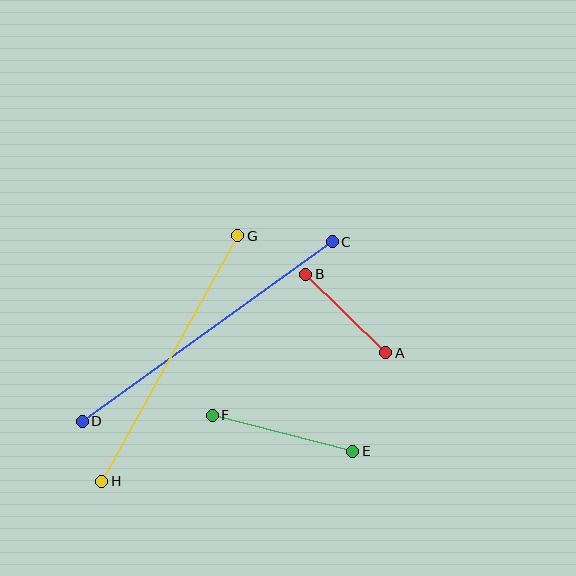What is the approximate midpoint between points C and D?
The midpoint is at approximately (207, 331) pixels.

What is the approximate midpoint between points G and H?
The midpoint is at approximately (170, 358) pixels.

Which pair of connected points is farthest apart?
Points C and D are farthest apart.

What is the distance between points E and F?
The distance is approximately 145 pixels.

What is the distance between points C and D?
The distance is approximately 308 pixels.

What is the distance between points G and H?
The distance is approximately 281 pixels.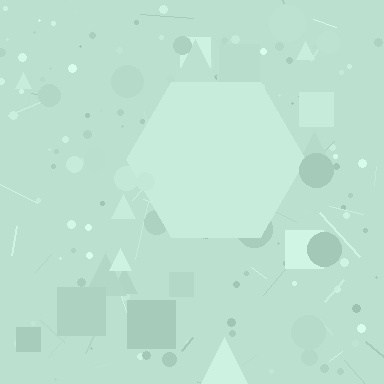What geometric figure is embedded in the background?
A hexagon is embedded in the background.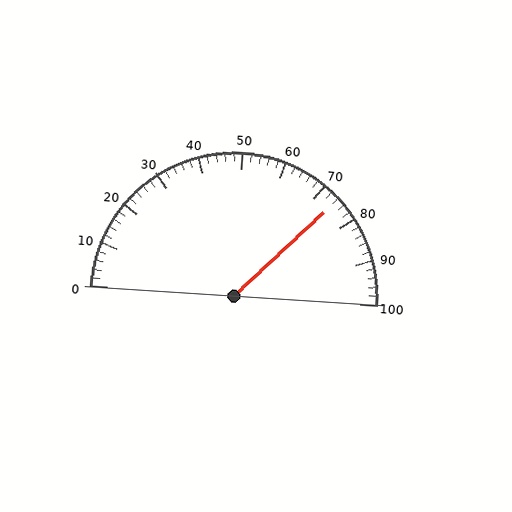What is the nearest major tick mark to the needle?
The nearest major tick mark is 70.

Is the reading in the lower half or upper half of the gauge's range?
The reading is in the upper half of the range (0 to 100).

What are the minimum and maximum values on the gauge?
The gauge ranges from 0 to 100.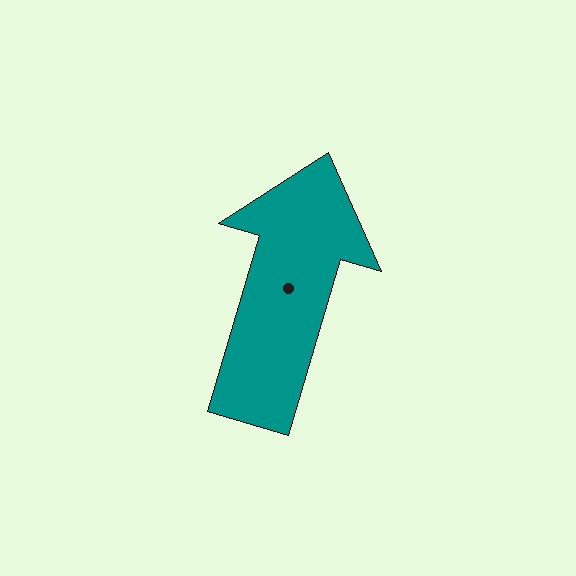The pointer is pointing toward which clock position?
Roughly 1 o'clock.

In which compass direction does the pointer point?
North.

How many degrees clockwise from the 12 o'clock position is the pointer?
Approximately 17 degrees.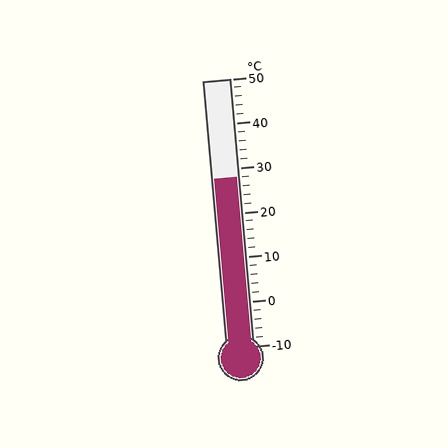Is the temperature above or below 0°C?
The temperature is above 0°C.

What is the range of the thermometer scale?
The thermometer scale ranges from -10°C to 50°C.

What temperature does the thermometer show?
The thermometer shows approximately 28°C.